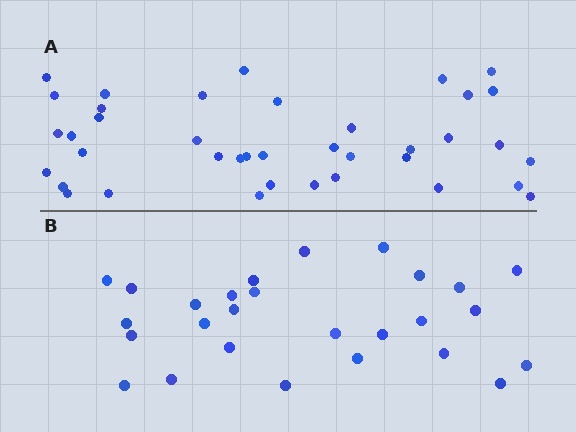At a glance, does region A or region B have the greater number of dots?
Region A (the top region) has more dots.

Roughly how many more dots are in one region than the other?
Region A has roughly 12 or so more dots than region B.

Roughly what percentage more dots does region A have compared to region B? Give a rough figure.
About 45% more.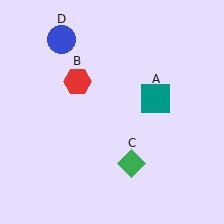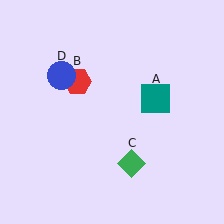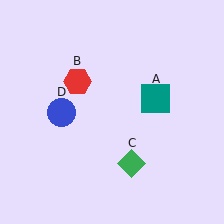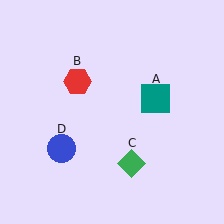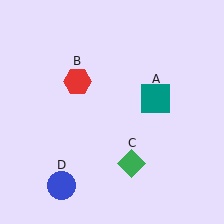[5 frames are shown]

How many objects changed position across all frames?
1 object changed position: blue circle (object D).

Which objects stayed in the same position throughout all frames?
Teal square (object A) and red hexagon (object B) and green diamond (object C) remained stationary.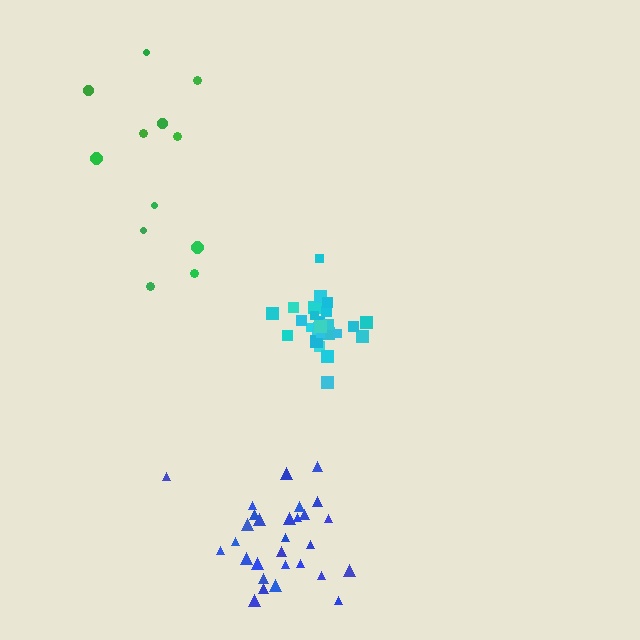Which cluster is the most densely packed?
Cyan.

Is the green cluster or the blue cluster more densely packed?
Blue.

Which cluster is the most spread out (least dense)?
Green.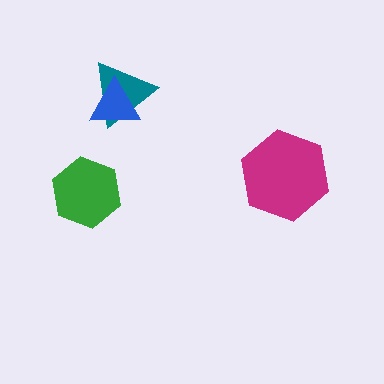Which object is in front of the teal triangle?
The blue triangle is in front of the teal triangle.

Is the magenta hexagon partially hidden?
No, no other shape covers it.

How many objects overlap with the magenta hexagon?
0 objects overlap with the magenta hexagon.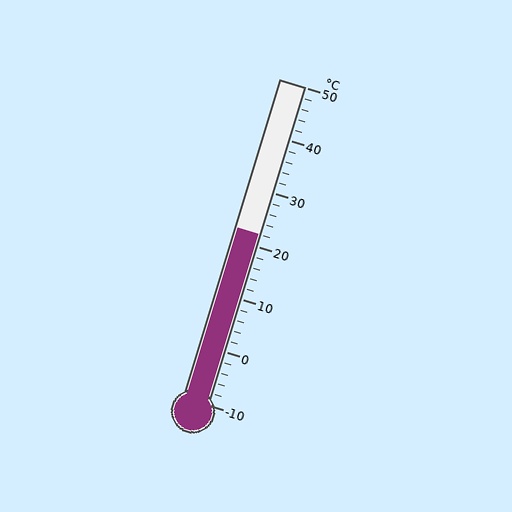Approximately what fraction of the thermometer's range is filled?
The thermometer is filled to approximately 55% of its range.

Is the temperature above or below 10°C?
The temperature is above 10°C.